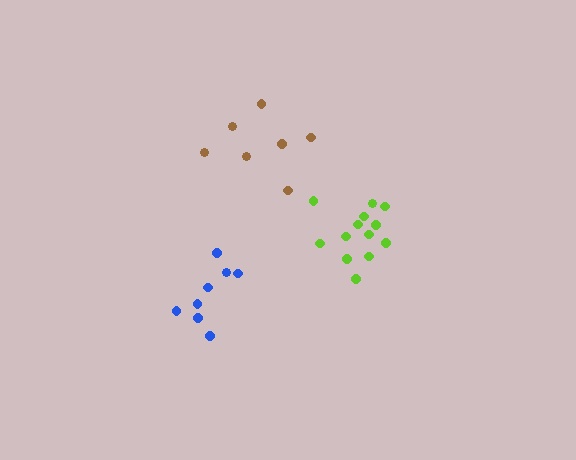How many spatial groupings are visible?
There are 3 spatial groupings.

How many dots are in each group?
Group 1: 8 dots, Group 2: 7 dots, Group 3: 13 dots (28 total).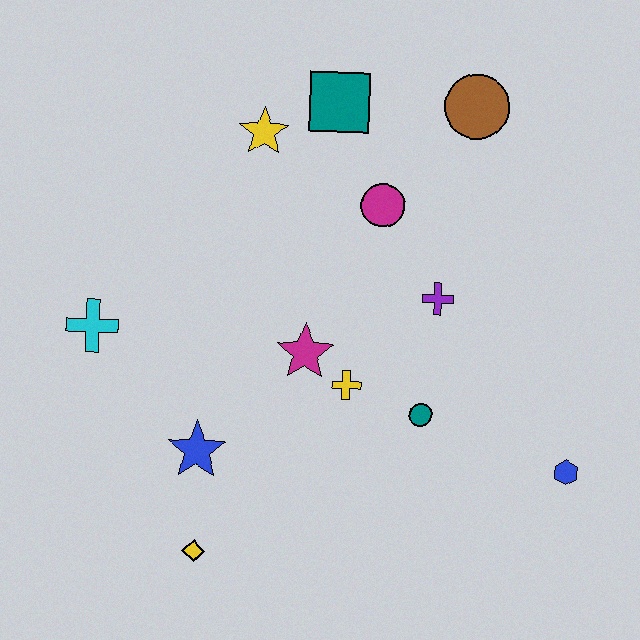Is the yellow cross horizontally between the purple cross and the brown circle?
No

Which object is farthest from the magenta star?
The brown circle is farthest from the magenta star.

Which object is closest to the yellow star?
The teal square is closest to the yellow star.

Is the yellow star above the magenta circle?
Yes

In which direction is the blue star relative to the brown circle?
The blue star is below the brown circle.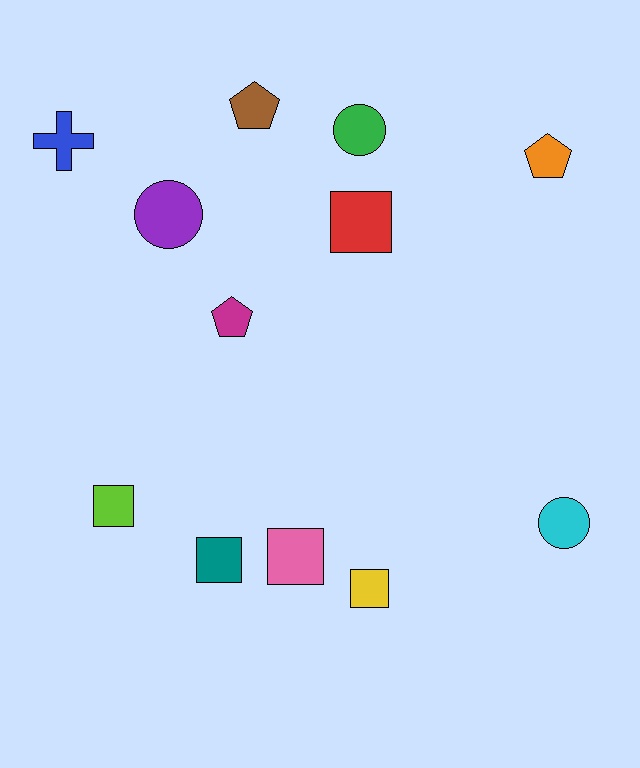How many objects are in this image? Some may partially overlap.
There are 12 objects.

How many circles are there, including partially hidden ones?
There are 3 circles.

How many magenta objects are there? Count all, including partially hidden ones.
There is 1 magenta object.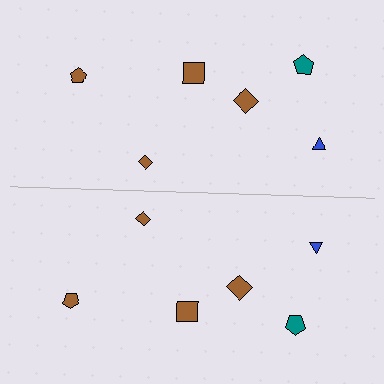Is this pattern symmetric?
Yes, this pattern has bilateral (reflection) symmetry.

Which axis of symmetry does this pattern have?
The pattern has a horizontal axis of symmetry running through the center of the image.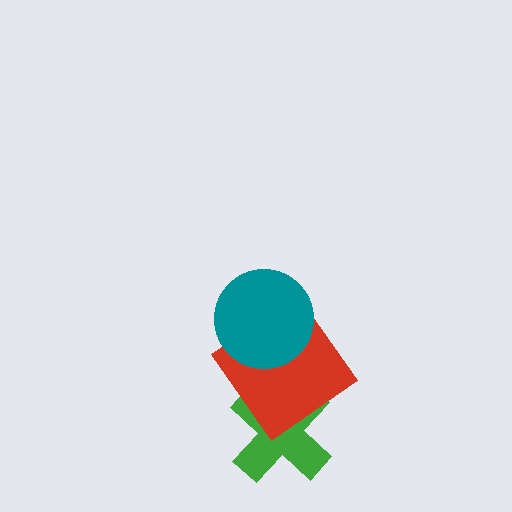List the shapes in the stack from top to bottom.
From top to bottom: the teal circle, the red diamond, the green cross.